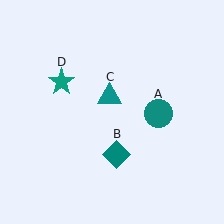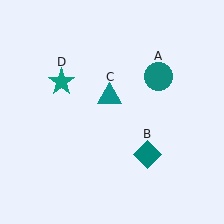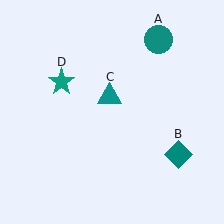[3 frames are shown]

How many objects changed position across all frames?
2 objects changed position: teal circle (object A), teal diamond (object B).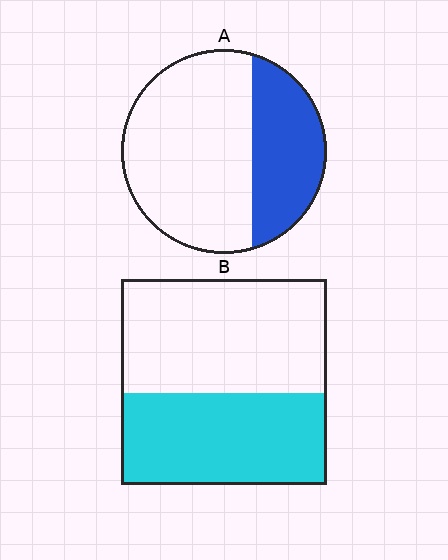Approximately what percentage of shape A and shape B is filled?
A is approximately 35% and B is approximately 45%.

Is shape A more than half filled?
No.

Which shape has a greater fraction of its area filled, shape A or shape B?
Shape B.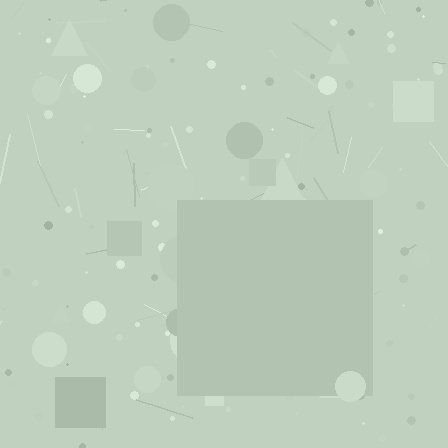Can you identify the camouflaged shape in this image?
The camouflaged shape is a square.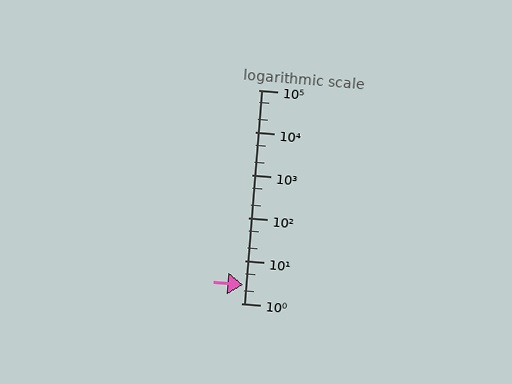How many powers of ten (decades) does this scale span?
The scale spans 5 decades, from 1 to 100000.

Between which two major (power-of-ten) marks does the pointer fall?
The pointer is between 1 and 10.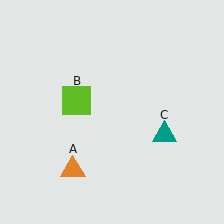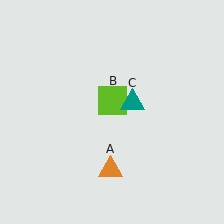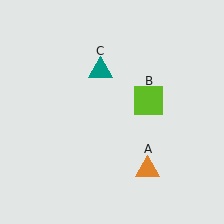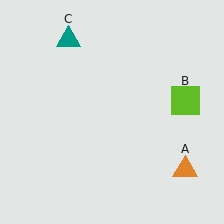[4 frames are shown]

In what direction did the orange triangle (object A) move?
The orange triangle (object A) moved right.